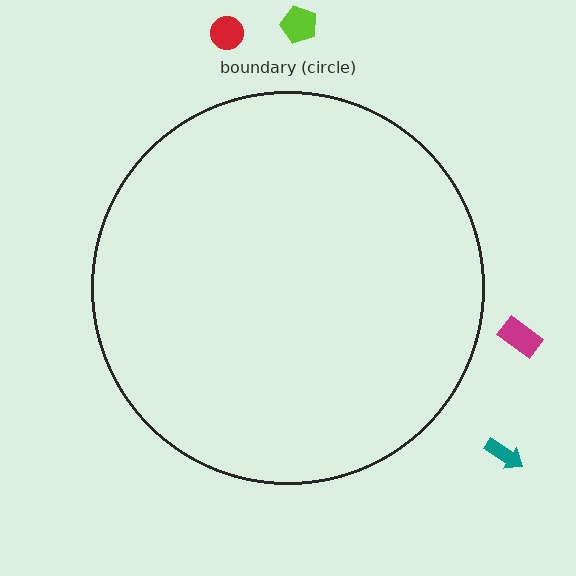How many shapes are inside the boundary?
0 inside, 4 outside.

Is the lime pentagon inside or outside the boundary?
Outside.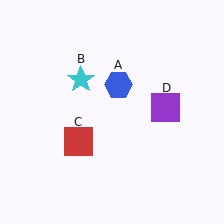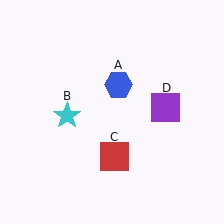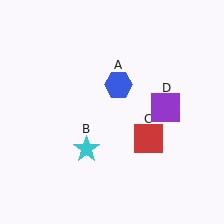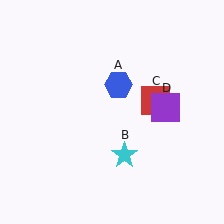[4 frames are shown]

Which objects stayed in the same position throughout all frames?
Blue hexagon (object A) and purple square (object D) remained stationary.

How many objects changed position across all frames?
2 objects changed position: cyan star (object B), red square (object C).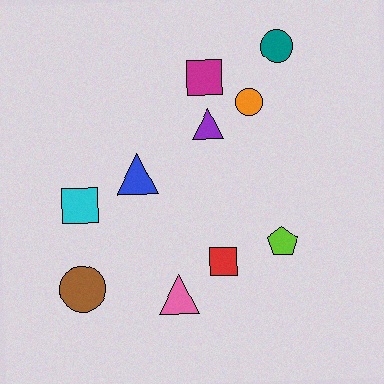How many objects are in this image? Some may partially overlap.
There are 10 objects.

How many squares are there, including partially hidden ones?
There are 3 squares.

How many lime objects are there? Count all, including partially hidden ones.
There is 1 lime object.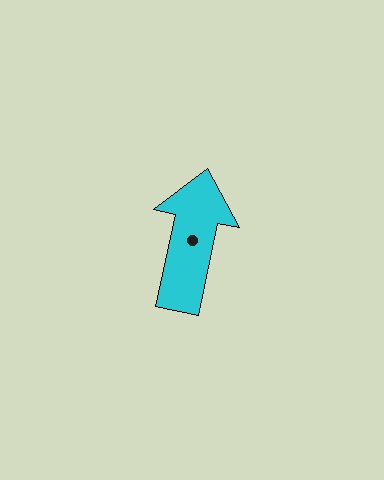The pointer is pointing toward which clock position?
Roughly 12 o'clock.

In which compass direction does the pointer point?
North.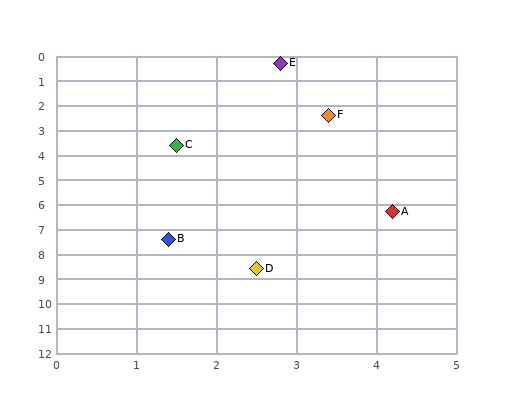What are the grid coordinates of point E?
Point E is at approximately (2.8, 0.3).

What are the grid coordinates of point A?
Point A is at approximately (4.2, 6.3).